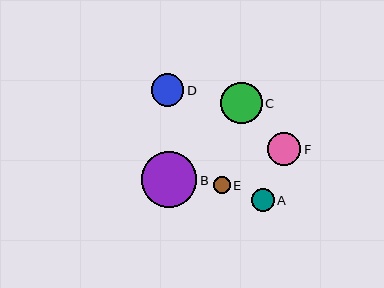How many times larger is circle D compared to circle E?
Circle D is approximately 1.9 times the size of circle E.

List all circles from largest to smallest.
From largest to smallest: B, C, F, D, A, E.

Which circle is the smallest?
Circle E is the smallest with a size of approximately 17 pixels.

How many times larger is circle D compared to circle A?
Circle D is approximately 1.4 times the size of circle A.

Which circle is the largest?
Circle B is the largest with a size of approximately 56 pixels.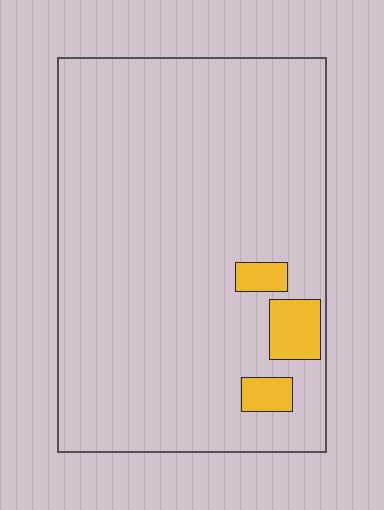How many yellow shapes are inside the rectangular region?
3.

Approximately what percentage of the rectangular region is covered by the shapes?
Approximately 5%.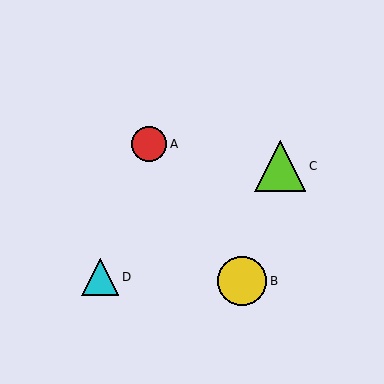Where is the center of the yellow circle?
The center of the yellow circle is at (242, 281).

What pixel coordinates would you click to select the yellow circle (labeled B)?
Click at (242, 281) to select the yellow circle B.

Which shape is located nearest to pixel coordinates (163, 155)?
The red circle (labeled A) at (149, 144) is nearest to that location.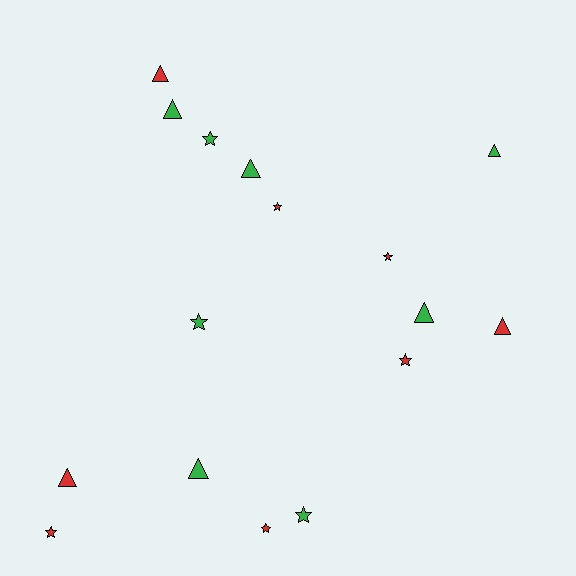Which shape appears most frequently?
Star, with 8 objects.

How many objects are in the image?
There are 16 objects.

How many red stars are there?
There are 5 red stars.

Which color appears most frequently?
Green, with 8 objects.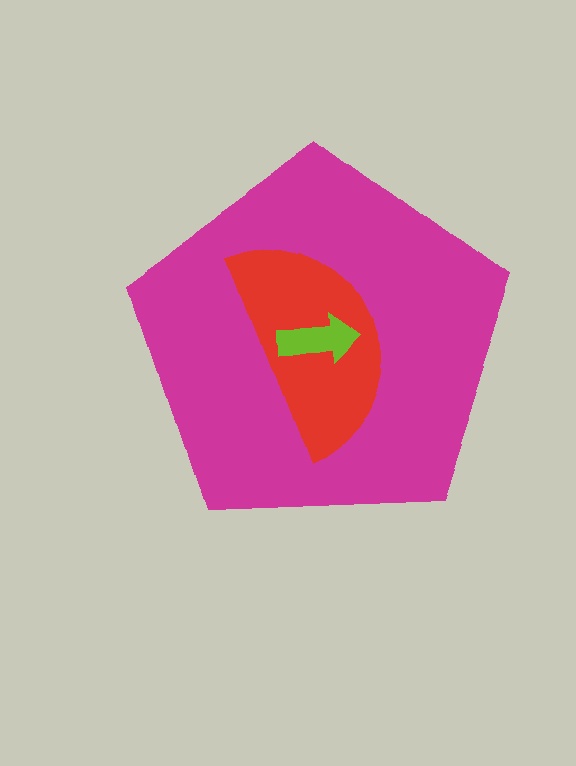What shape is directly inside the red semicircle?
The lime arrow.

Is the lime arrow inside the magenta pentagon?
Yes.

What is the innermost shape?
The lime arrow.